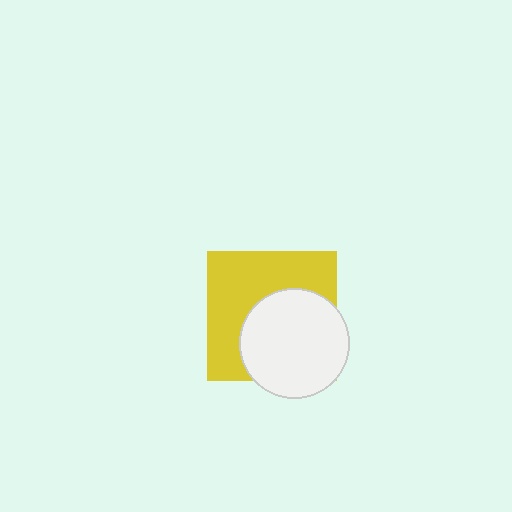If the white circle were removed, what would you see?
You would see the complete yellow square.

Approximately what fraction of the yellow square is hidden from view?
Roughly 48% of the yellow square is hidden behind the white circle.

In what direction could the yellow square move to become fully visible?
The yellow square could move toward the upper-left. That would shift it out from behind the white circle entirely.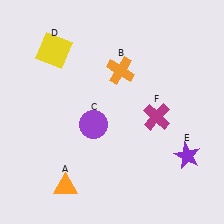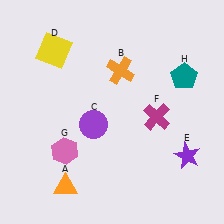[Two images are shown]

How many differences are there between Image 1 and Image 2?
There are 2 differences between the two images.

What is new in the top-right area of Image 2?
A teal pentagon (H) was added in the top-right area of Image 2.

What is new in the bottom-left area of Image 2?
A pink hexagon (G) was added in the bottom-left area of Image 2.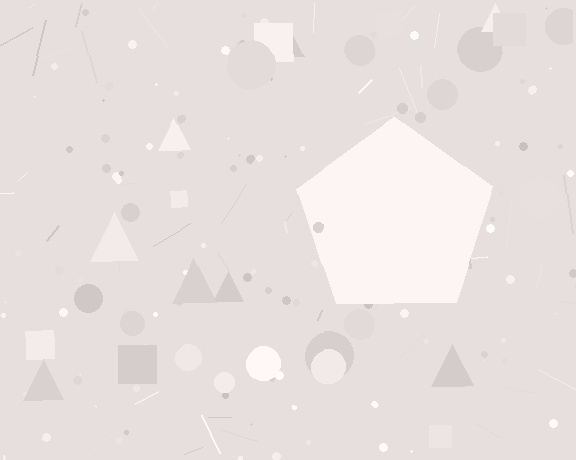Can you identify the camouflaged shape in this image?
The camouflaged shape is a pentagon.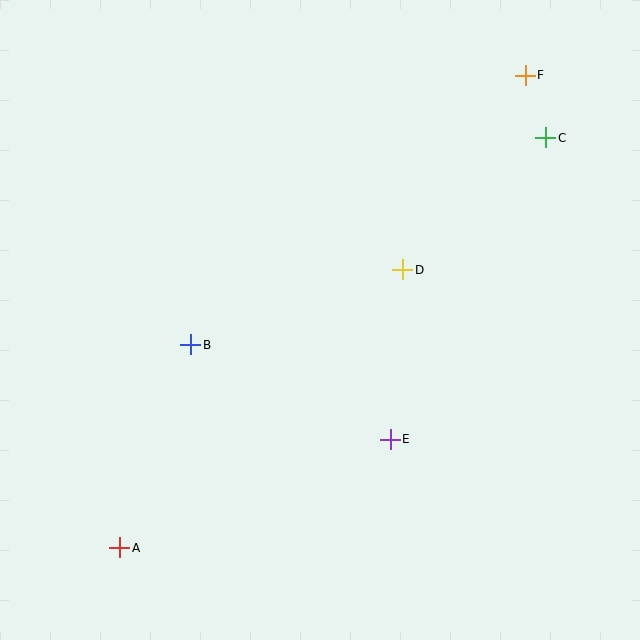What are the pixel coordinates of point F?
Point F is at (525, 75).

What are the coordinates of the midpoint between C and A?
The midpoint between C and A is at (333, 343).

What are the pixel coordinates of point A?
Point A is at (120, 548).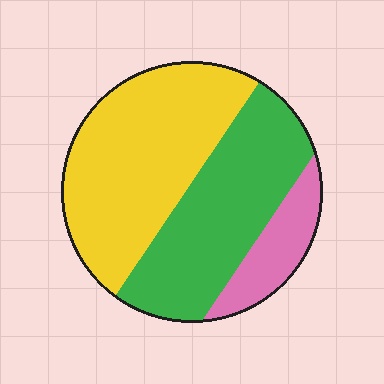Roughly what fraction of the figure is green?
Green covers around 40% of the figure.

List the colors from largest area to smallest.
From largest to smallest: yellow, green, pink.